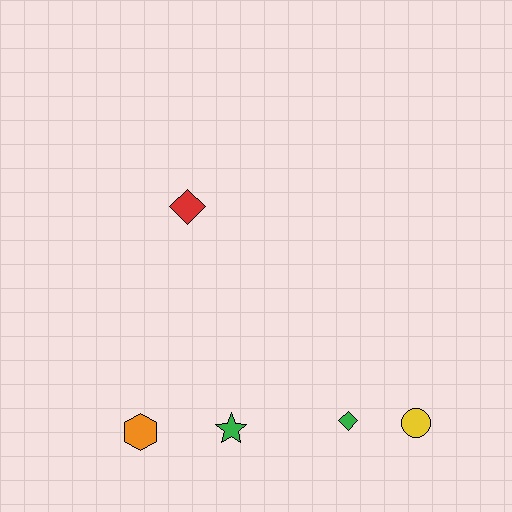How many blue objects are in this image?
There are no blue objects.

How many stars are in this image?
There is 1 star.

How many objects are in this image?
There are 5 objects.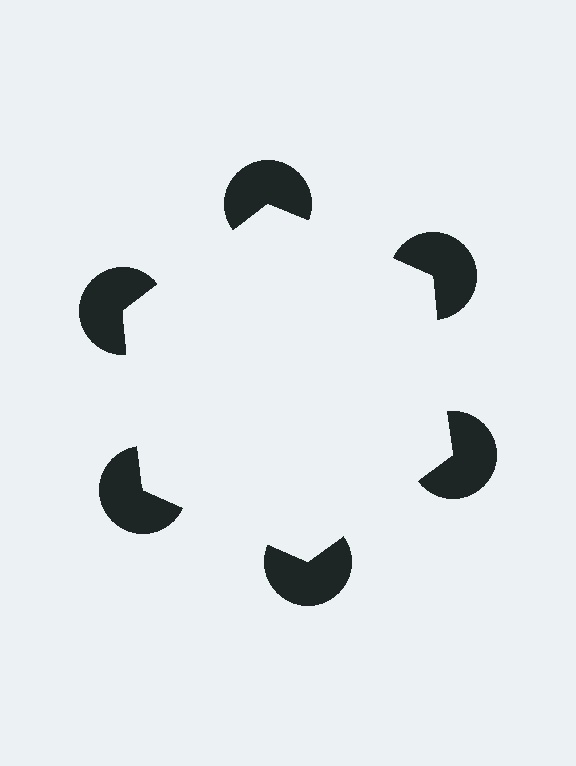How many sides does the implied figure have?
6 sides.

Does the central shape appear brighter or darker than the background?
It typically appears slightly brighter than the background, even though no actual brightness change is drawn.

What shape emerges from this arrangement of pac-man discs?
An illusory hexagon — its edges are inferred from the aligned wedge cuts in the pac-man discs, not physically drawn.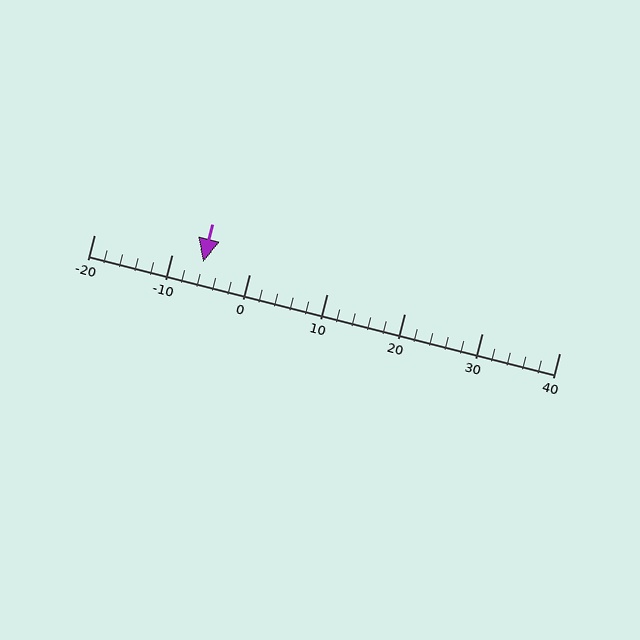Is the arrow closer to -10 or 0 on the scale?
The arrow is closer to -10.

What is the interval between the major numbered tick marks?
The major tick marks are spaced 10 units apart.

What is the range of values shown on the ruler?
The ruler shows values from -20 to 40.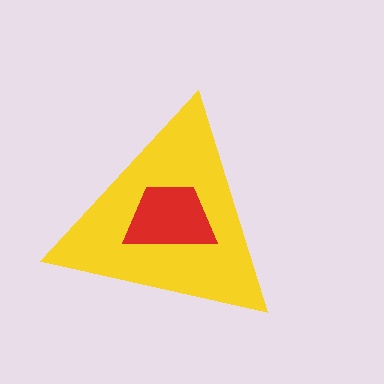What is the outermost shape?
The yellow triangle.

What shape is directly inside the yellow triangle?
The red trapezoid.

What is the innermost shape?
The red trapezoid.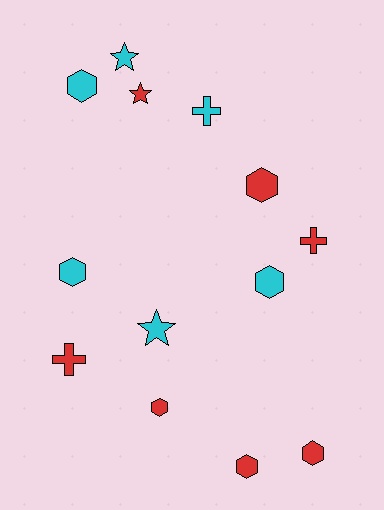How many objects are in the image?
There are 13 objects.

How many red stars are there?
There is 1 red star.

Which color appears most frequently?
Red, with 7 objects.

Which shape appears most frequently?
Hexagon, with 7 objects.